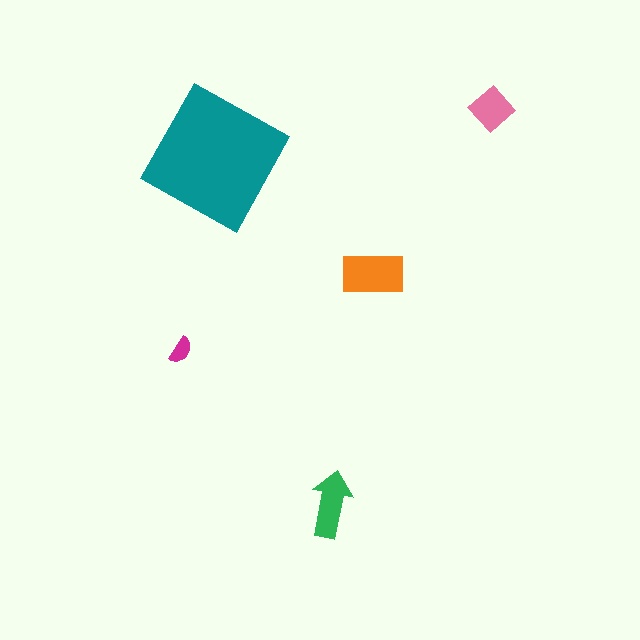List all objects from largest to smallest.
The teal square, the orange rectangle, the green arrow, the pink diamond, the magenta semicircle.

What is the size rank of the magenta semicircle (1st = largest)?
5th.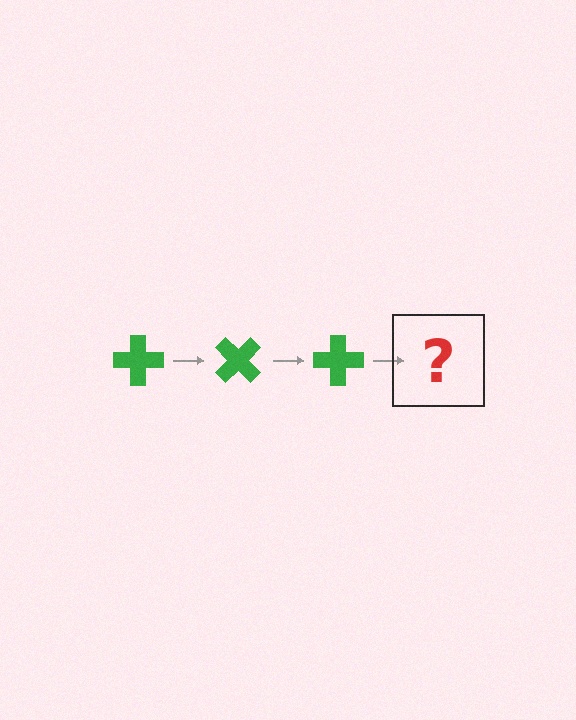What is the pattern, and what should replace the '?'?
The pattern is that the cross rotates 45 degrees each step. The '?' should be a green cross rotated 135 degrees.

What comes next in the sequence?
The next element should be a green cross rotated 135 degrees.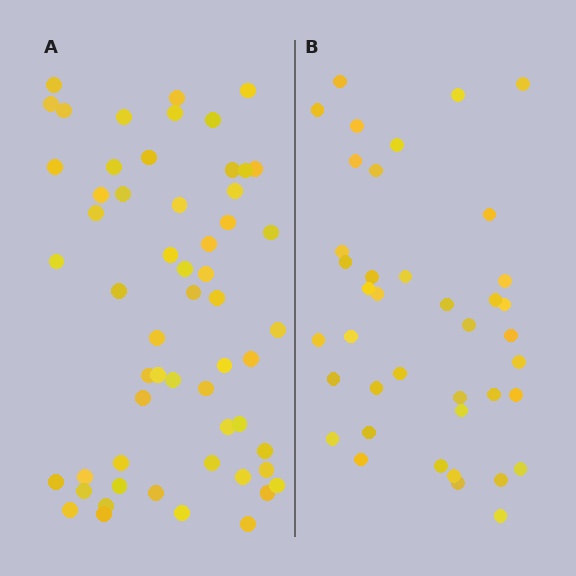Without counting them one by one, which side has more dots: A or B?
Region A (the left region) has more dots.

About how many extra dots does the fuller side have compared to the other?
Region A has approximately 15 more dots than region B.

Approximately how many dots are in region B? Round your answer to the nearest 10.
About 40 dots.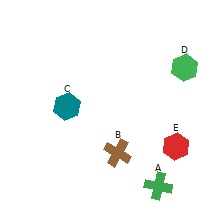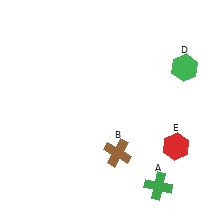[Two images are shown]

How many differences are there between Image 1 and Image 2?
There is 1 difference between the two images.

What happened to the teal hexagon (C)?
The teal hexagon (C) was removed in Image 2. It was in the top-left area of Image 1.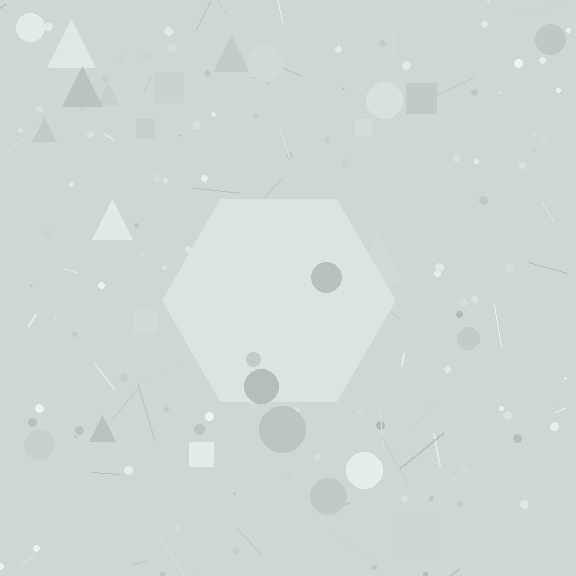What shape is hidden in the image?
A hexagon is hidden in the image.